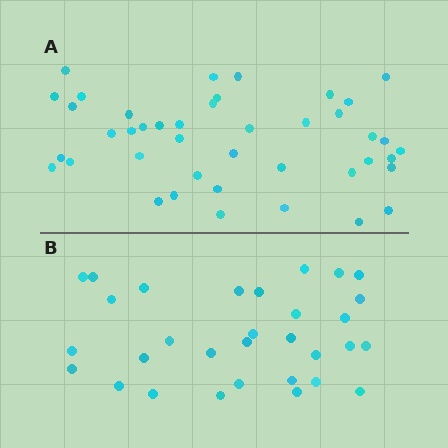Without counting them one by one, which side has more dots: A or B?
Region A (the top region) has more dots.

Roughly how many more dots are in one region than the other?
Region A has roughly 12 or so more dots than region B.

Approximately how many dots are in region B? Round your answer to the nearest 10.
About 30 dots. (The exact count is 31, which rounds to 30.)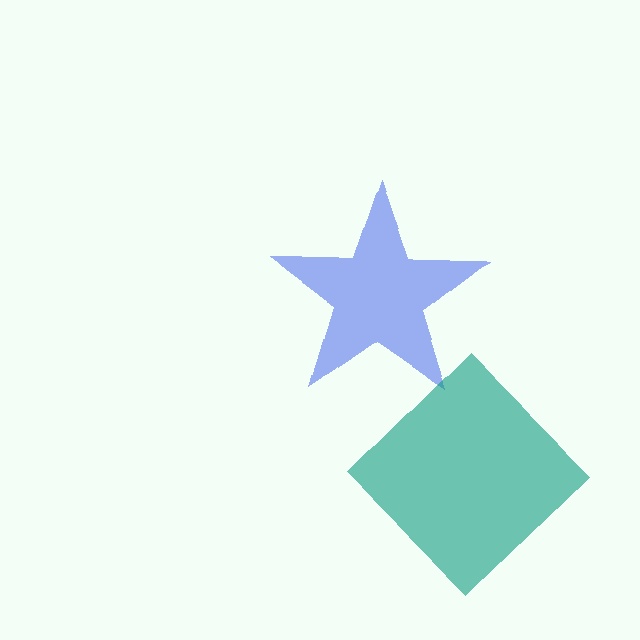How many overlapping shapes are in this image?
There are 2 overlapping shapes in the image.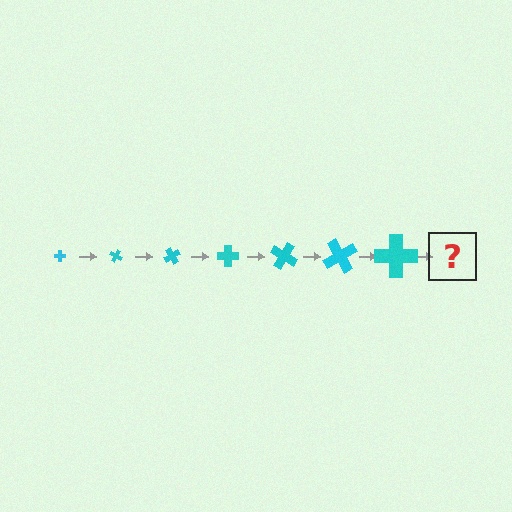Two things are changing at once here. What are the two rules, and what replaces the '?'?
The two rules are that the cross grows larger each step and it rotates 30 degrees each step. The '?' should be a cross, larger than the previous one and rotated 210 degrees from the start.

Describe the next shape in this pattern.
It should be a cross, larger than the previous one and rotated 210 degrees from the start.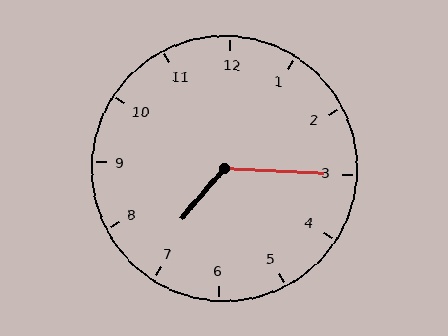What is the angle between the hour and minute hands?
Approximately 128 degrees.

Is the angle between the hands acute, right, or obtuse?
It is obtuse.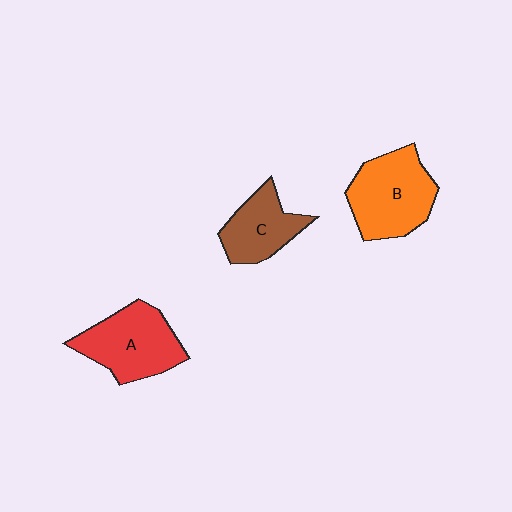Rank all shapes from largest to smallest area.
From largest to smallest: B (orange), A (red), C (brown).